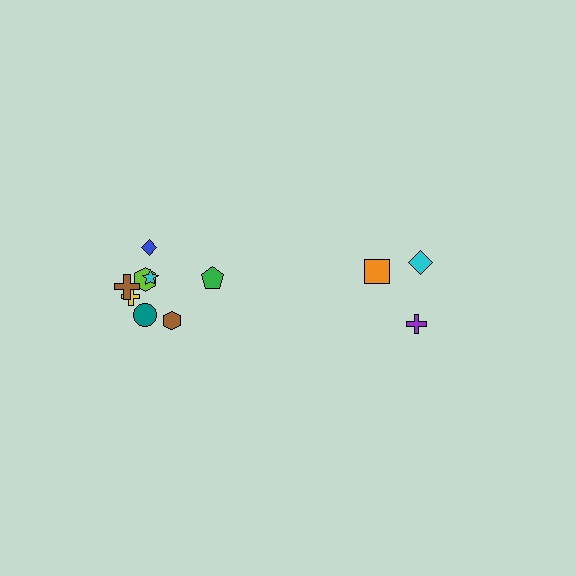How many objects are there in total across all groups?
There are 11 objects.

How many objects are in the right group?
There are 3 objects.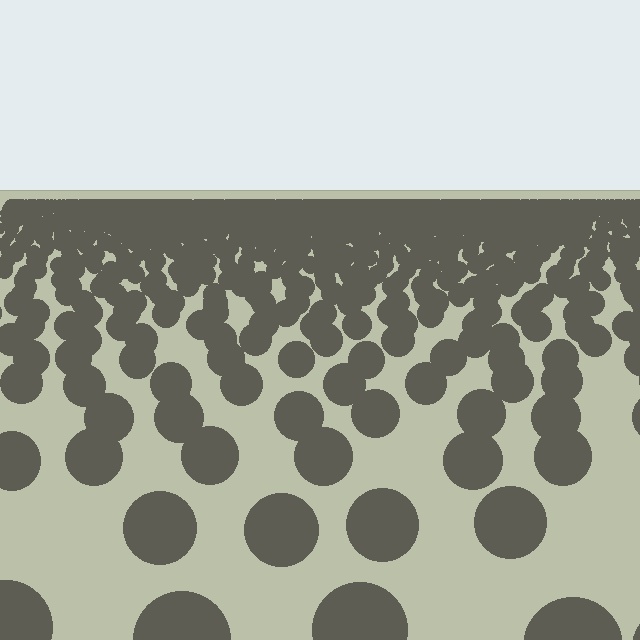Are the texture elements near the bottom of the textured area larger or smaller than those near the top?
Larger. Near the bottom, elements are closer to the viewer and appear at a bigger on-screen size.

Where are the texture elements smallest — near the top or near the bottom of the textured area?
Near the top.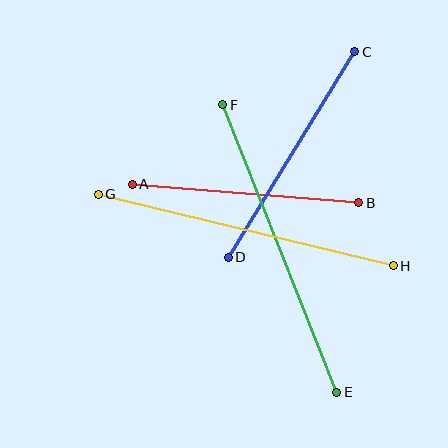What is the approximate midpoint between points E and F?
The midpoint is at approximately (280, 248) pixels.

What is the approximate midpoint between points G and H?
The midpoint is at approximately (246, 230) pixels.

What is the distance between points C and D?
The distance is approximately 241 pixels.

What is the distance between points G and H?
The distance is approximately 304 pixels.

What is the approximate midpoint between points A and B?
The midpoint is at approximately (245, 194) pixels.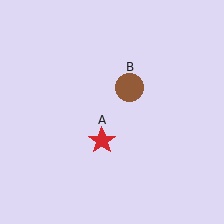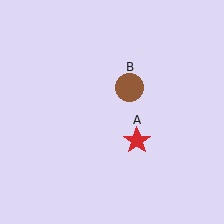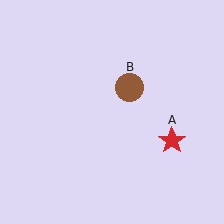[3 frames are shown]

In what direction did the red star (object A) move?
The red star (object A) moved right.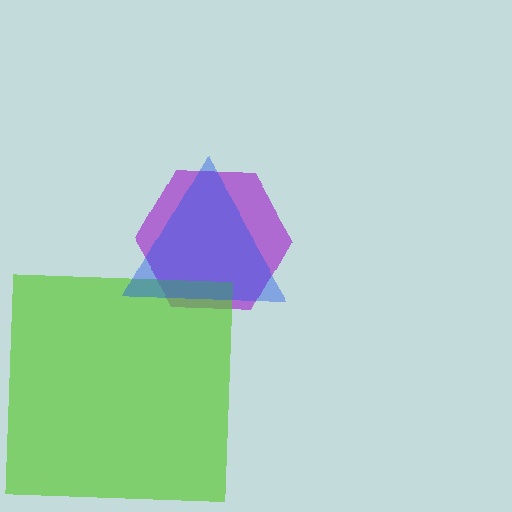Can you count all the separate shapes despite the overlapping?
Yes, there are 3 separate shapes.